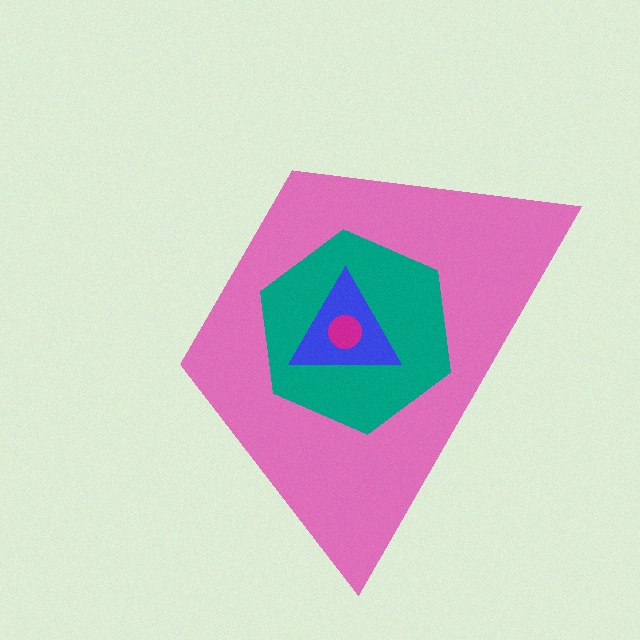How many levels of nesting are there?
4.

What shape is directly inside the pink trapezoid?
The teal hexagon.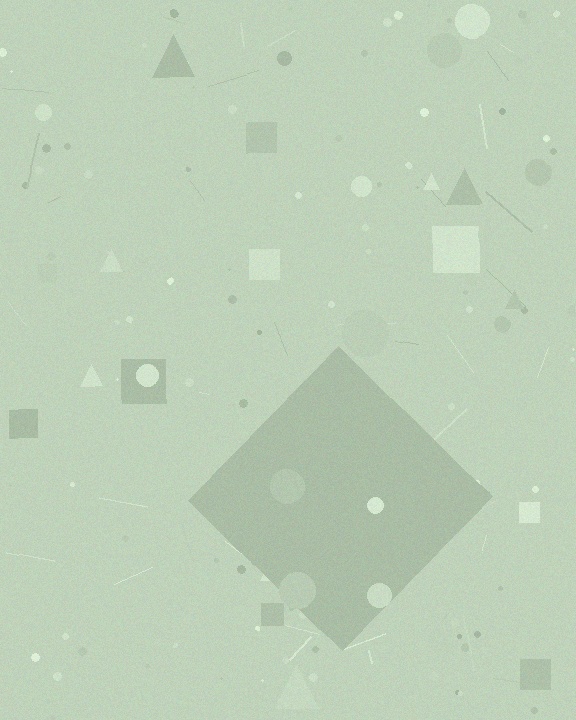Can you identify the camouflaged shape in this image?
The camouflaged shape is a diamond.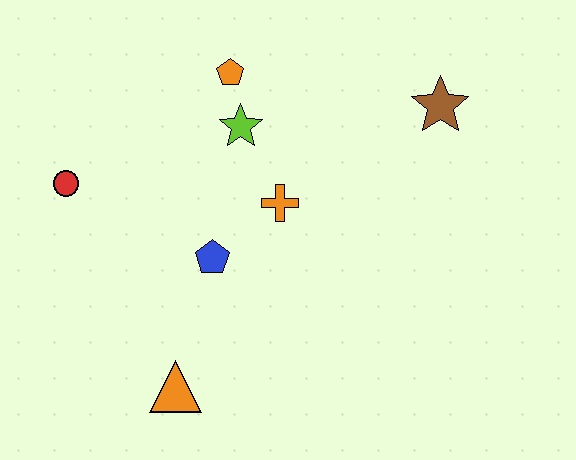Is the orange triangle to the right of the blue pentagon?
No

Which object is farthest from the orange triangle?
The brown star is farthest from the orange triangle.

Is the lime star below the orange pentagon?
Yes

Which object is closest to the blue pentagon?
The orange cross is closest to the blue pentagon.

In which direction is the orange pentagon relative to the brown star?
The orange pentagon is to the left of the brown star.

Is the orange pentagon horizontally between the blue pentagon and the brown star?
Yes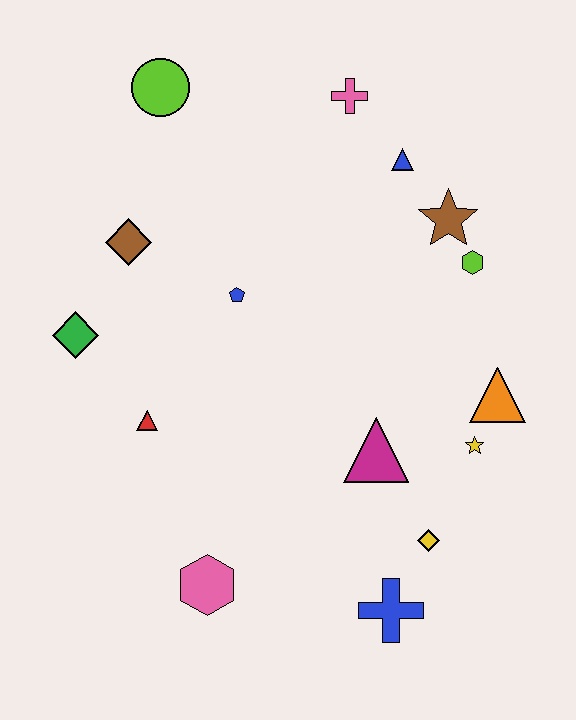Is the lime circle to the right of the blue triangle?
No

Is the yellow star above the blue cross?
Yes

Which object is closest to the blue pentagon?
The brown diamond is closest to the blue pentagon.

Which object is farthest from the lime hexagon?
The pink hexagon is farthest from the lime hexagon.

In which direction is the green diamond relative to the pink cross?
The green diamond is to the left of the pink cross.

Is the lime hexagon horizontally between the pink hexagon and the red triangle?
No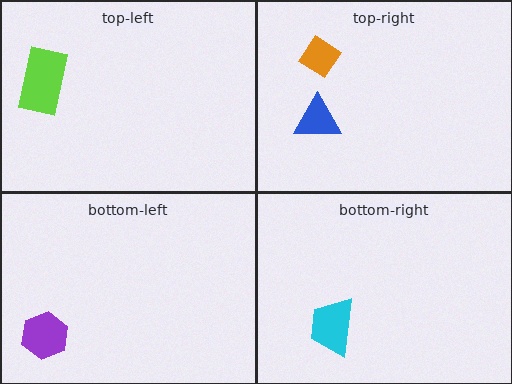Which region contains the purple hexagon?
The bottom-left region.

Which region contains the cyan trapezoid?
The bottom-right region.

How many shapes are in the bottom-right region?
1.